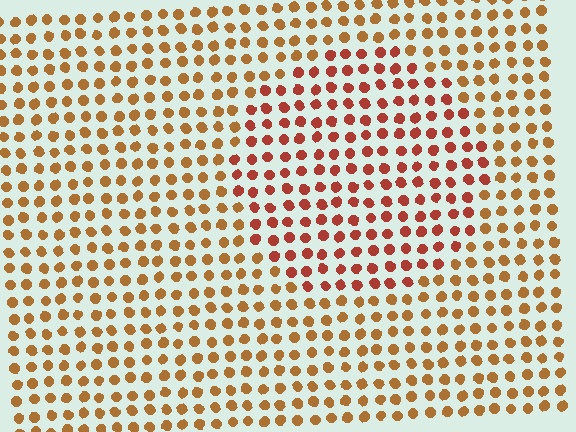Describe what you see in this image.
The image is filled with small brown elements in a uniform arrangement. A circle-shaped region is visible where the elements are tinted to a slightly different hue, forming a subtle color boundary.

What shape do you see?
I see a circle.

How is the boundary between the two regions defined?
The boundary is defined purely by a slight shift in hue (about 27 degrees). Spacing, size, and orientation are identical on both sides.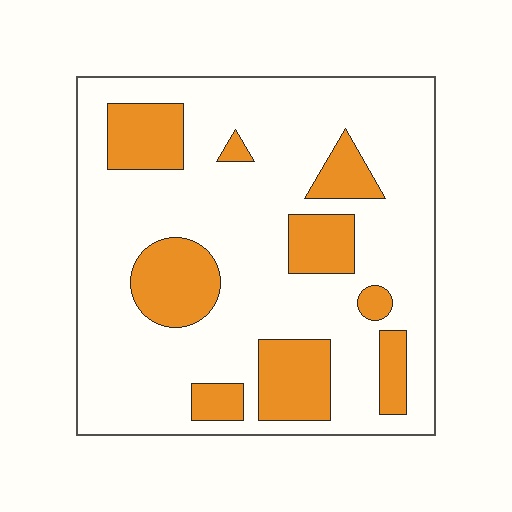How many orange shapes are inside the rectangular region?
9.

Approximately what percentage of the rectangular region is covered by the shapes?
Approximately 25%.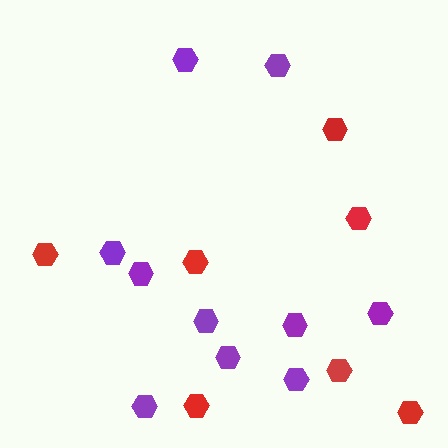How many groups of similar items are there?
There are 2 groups: one group of purple hexagons (10) and one group of red hexagons (7).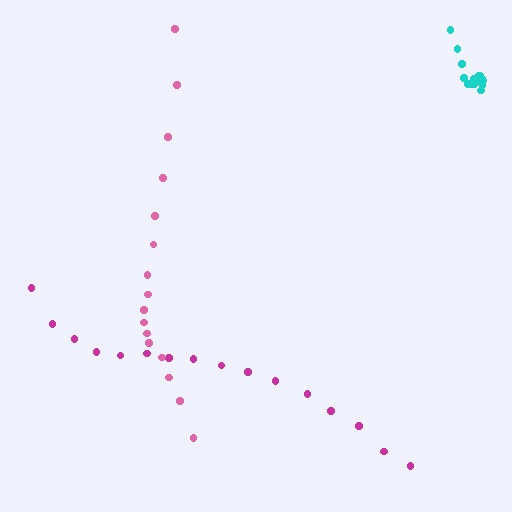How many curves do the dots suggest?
There are 3 distinct paths.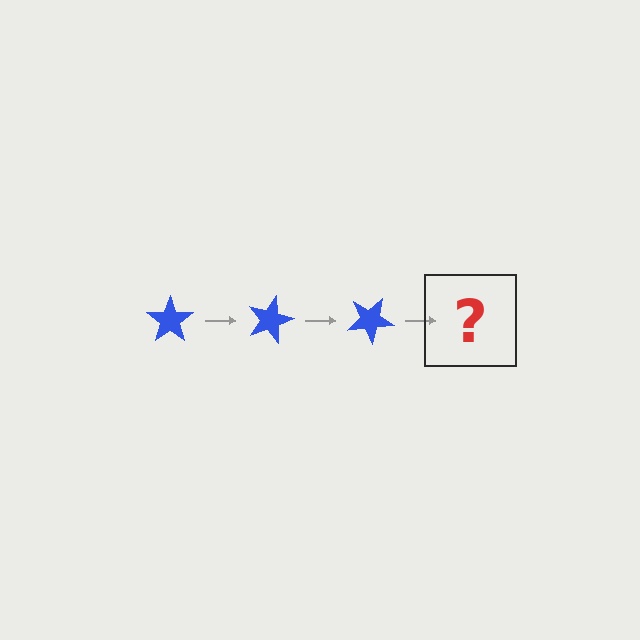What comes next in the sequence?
The next element should be a blue star rotated 45 degrees.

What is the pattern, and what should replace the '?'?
The pattern is that the star rotates 15 degrees each step. The '?' should be a blue star rotated 45 degrees.